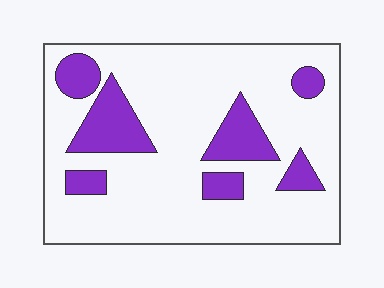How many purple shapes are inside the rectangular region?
7.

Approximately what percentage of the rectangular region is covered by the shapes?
Approximately 20%.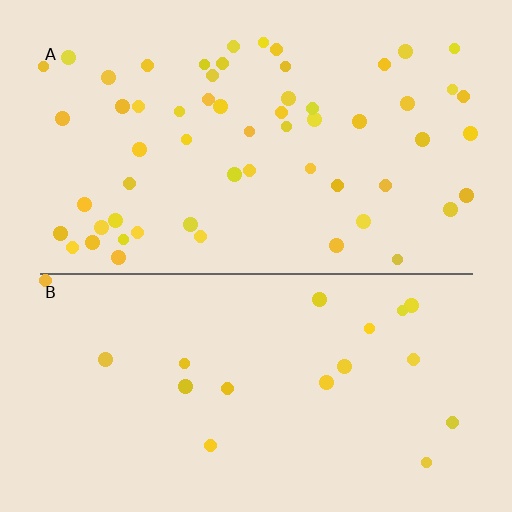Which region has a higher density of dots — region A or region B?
A (the top).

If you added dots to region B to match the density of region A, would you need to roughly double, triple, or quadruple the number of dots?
Approximately triple.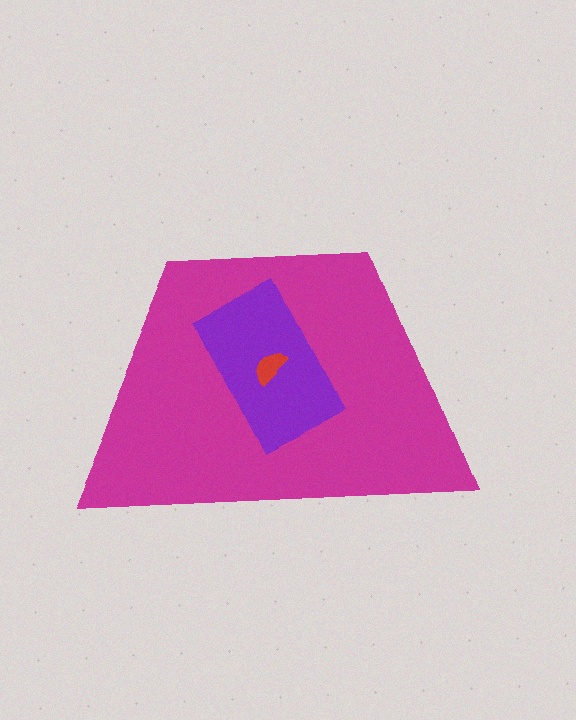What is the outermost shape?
The magenta trapezoid.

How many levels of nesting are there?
3.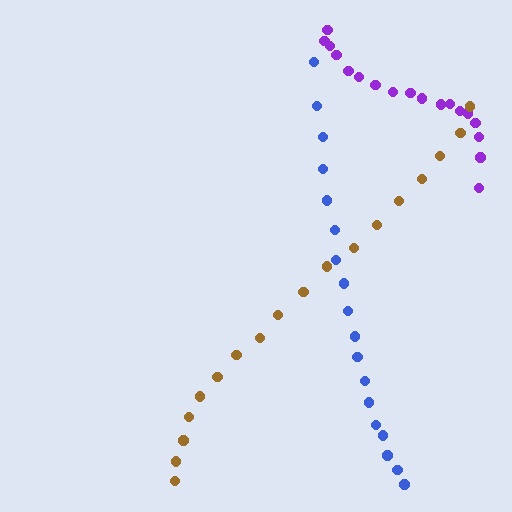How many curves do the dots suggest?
There are 3 distinct paths.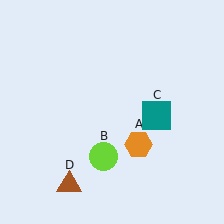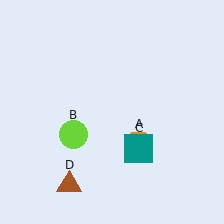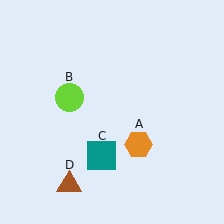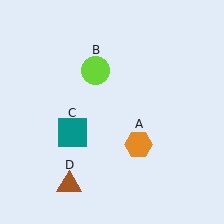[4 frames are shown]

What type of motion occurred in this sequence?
The lime circle (object B), teal square (object C) rotated clockwise around the center of the scene.